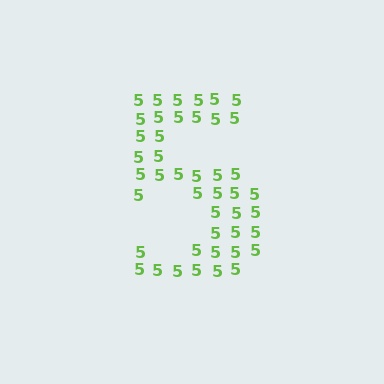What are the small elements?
The small elements are digit 5's.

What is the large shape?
The large shape is the digit 5.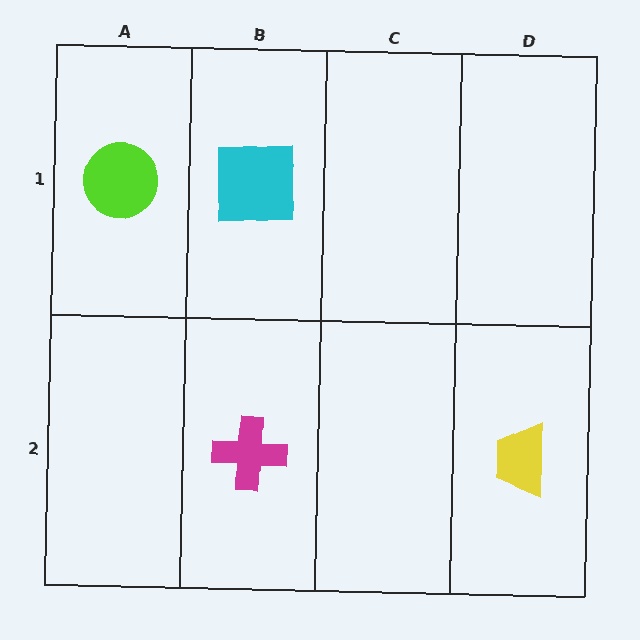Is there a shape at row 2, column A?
No, that cell is empty.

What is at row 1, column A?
A lime circle.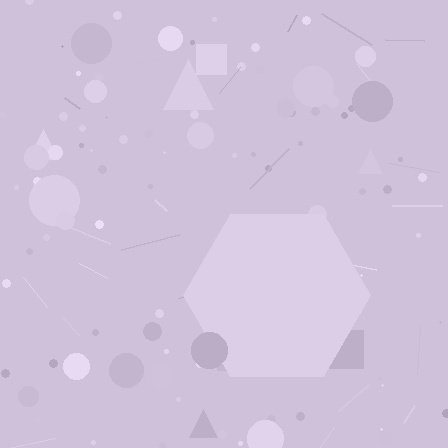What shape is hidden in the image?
A hexagon is hidden in the image.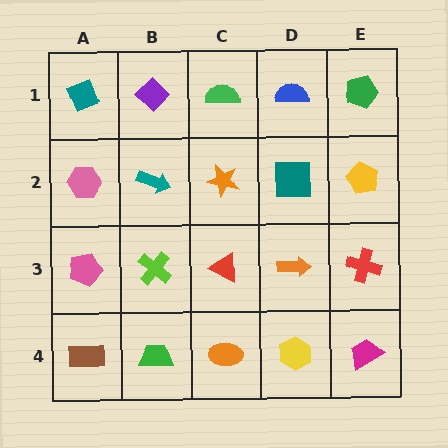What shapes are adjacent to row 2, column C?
A green semicircle (row 1, column C), a red triangle (row 3, column C), a teal arrow (row 2, column B), a teal square (row 2, column D).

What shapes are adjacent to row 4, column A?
A pink pentagon (row 3, column A), a green trapezoid (row 4, column B).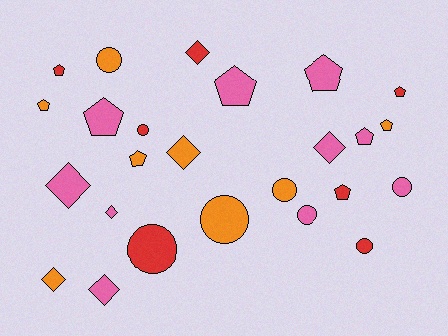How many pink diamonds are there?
There are 4 pink diamonds.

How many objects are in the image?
There are 25 objects.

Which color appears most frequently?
Pink, with 10 objects.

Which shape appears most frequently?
Pentagon, with 10 objects.